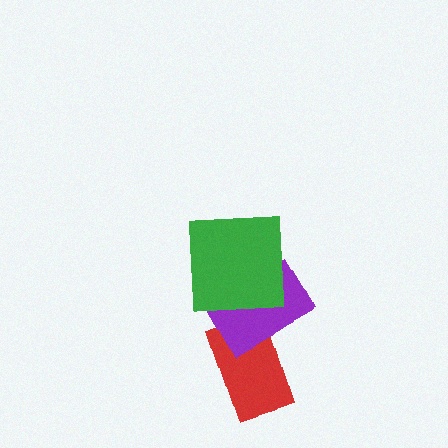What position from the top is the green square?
The green square is 1st from the top.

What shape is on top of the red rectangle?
The purple rectangle is on top of the red rectangle.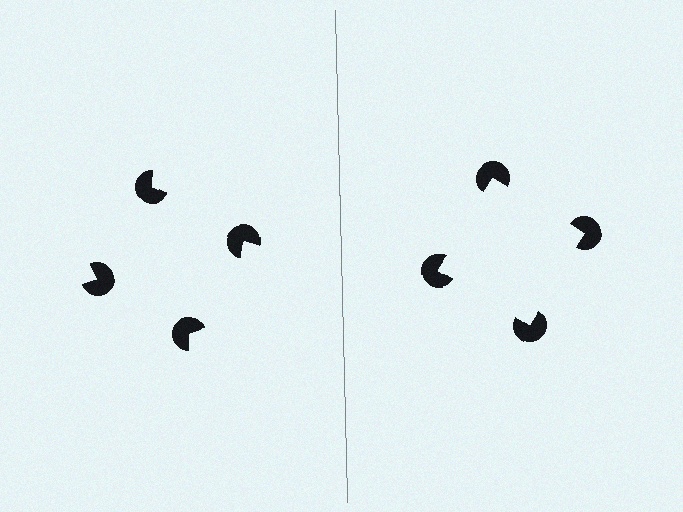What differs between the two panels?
The pac-man discs are positioned identically on both sides; only the wedge orientations differ. On the right they align to a square; on the left they are misaligned.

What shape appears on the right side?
An illusory square.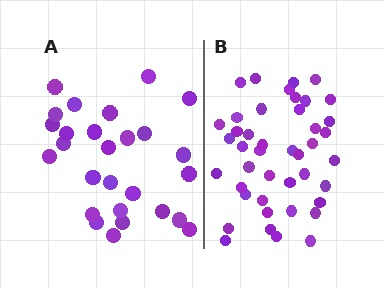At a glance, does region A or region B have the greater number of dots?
Region B (the right region) has more dots.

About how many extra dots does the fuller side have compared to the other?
Region B has approximately 15 more dots than region A.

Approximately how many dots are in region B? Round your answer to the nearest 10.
About 40 dots. (The exact count is 43, which rounds to 40.)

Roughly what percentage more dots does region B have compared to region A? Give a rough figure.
About 60% more.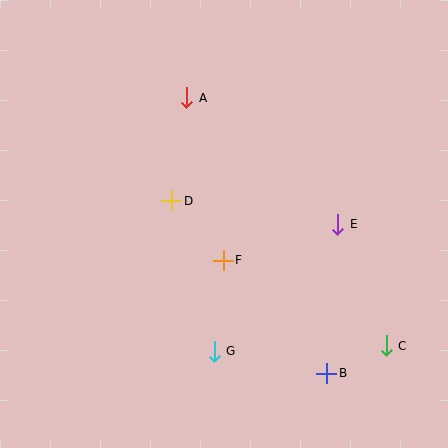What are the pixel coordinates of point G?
Point G is at (214, 351).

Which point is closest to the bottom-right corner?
Point C is closest to the bottom-right corner.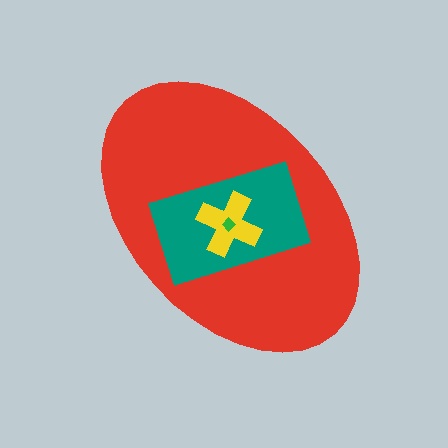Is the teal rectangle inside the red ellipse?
Yes.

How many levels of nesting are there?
4.